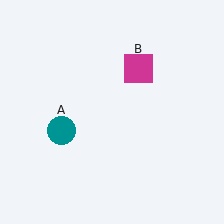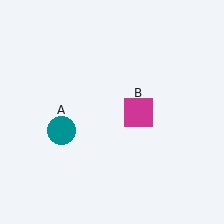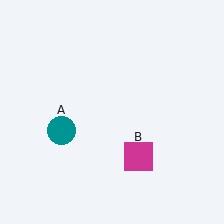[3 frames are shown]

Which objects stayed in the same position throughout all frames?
Teal circle (object A) remained stationary.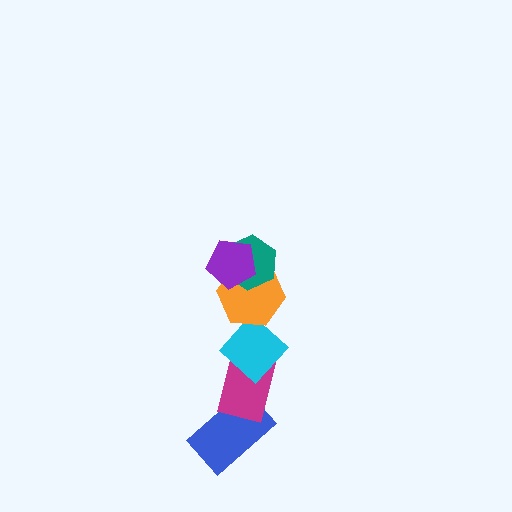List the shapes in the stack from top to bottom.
From top to bottom: the purple pentagon, the teal hexagon, the orange hexagon, the cyan diamond, the magenta rectangle, the blue rectangle.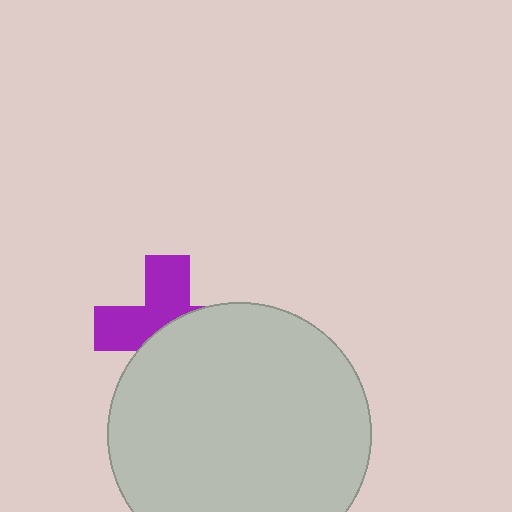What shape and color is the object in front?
The object in front is a light gray circle.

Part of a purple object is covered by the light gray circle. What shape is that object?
It is a cross.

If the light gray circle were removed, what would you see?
You would see the complete purple cross.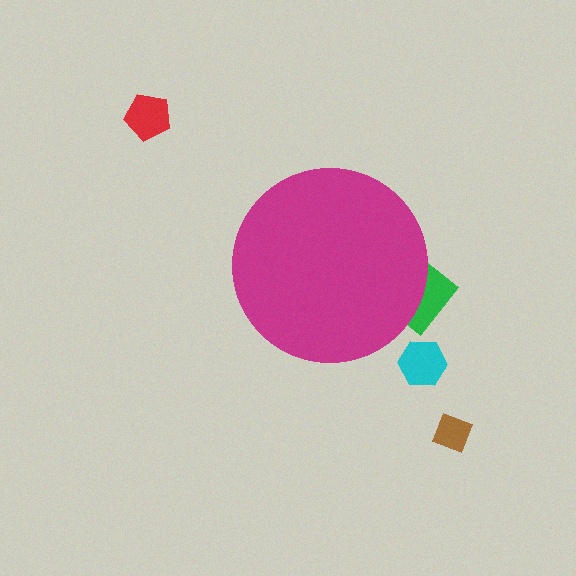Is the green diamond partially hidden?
Yes, the green diamond is partially hidden behind the magenta circle.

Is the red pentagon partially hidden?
No, the red pentagon is fully visible.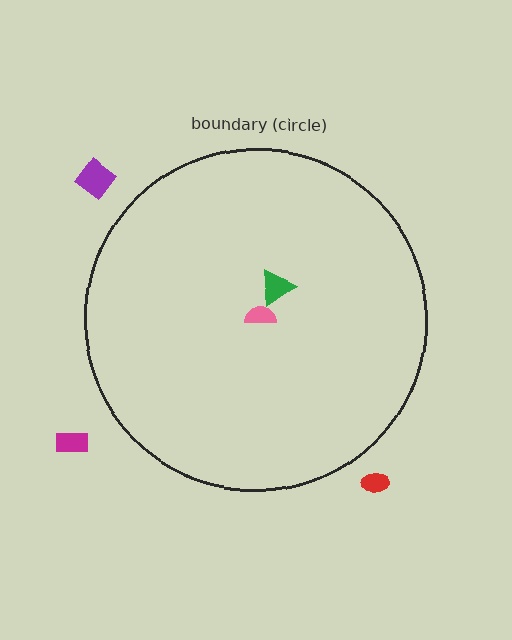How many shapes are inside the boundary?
2 inside, 3 outside.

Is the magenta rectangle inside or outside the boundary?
Outside.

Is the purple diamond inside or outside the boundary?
Outside.